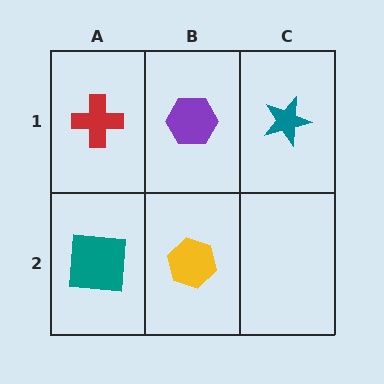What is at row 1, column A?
A red cross.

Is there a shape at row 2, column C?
No, that cell is empty.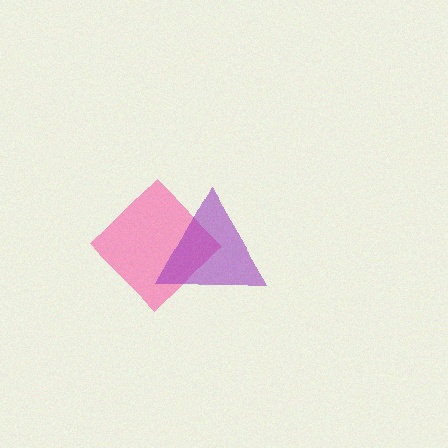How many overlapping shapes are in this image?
There are 2 overlapping shapes in the image.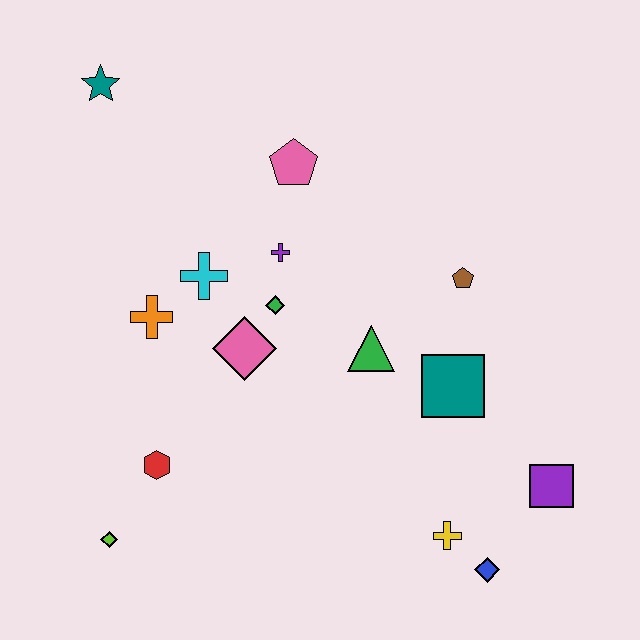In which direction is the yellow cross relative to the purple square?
The yellow cross is to the left of the purple square.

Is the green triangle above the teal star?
No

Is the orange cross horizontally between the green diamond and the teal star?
Yes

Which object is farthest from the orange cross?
The purple square is farthest from the orange cross.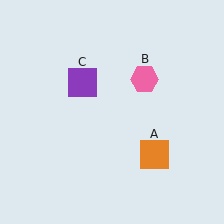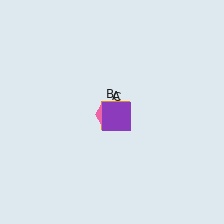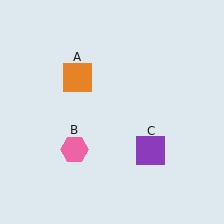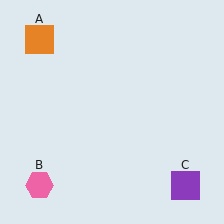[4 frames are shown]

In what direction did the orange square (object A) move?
The orange square (object A) moved up and to the left.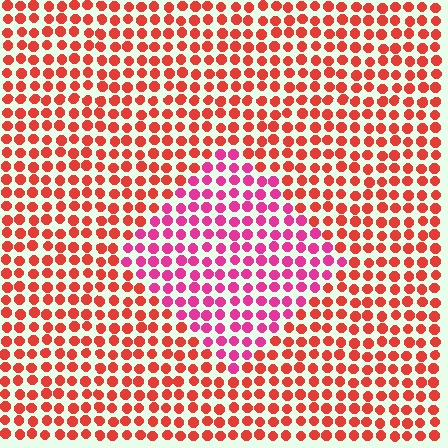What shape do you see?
I see a diamond.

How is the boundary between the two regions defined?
The boundary is defined purely by a slight shift in hue (about 37 degrees). Spacing, size, and orientation are identical on both sides.